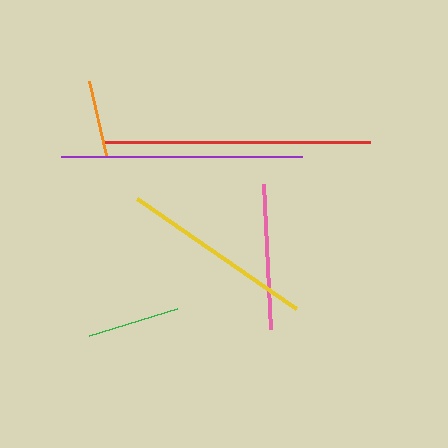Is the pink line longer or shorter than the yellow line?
The yellow line is longer than the pink line.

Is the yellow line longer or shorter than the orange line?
The yellow line is longer than the orange line.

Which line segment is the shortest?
The orange line is the shortest at approximately 77 pixels.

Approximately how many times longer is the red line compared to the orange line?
The red line is approximately 3.5 times the length of the orange line.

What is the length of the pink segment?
The pink segment is approximately 145 pixels long.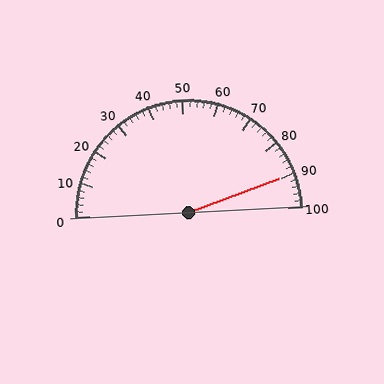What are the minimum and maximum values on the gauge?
The gauge ranges from 0 to 100.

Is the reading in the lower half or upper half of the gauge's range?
The reading is in the upper half of the range (0 to 100).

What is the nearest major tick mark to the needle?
The nearest major tick mark is 90.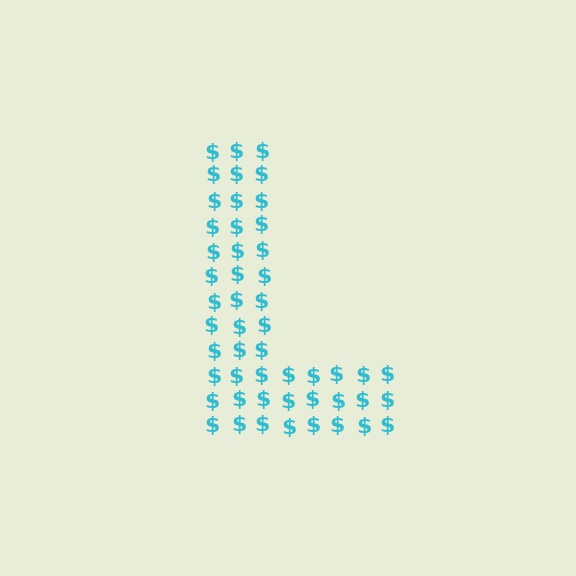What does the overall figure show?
The overall figure shows the letter L.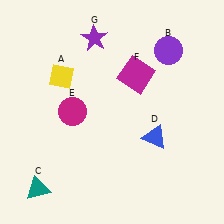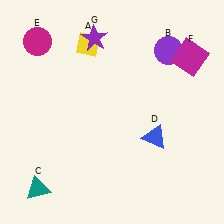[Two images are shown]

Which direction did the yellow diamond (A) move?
The yellow diamond (A) moved up.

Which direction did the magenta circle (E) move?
The magenta circle (E) moved up.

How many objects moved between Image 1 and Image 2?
3 objects moved between the two images.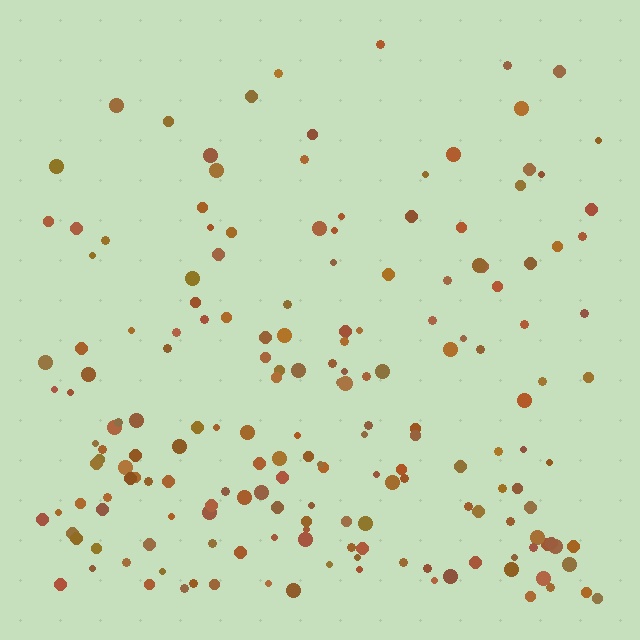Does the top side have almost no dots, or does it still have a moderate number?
Still a moderate number, just noticeably fewer than the bottom.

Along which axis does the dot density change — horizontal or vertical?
Vertical.